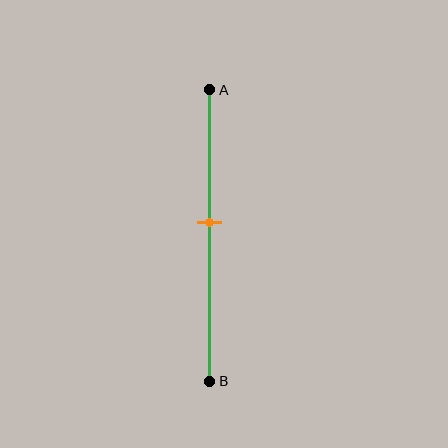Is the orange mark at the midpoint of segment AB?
No, the mark is at about 45% from A, not at the 50% midpoint.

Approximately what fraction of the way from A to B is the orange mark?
The orange mark is approximately 45% of the way from A to B.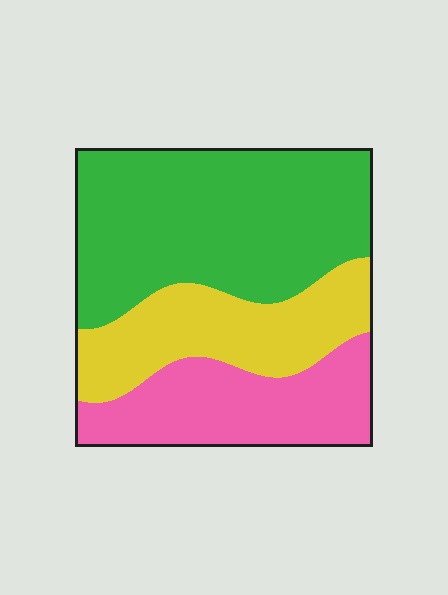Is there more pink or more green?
Green.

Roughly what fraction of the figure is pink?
Pink takes up about one quarter (1/4) of the figure.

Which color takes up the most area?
Green, at roughly 50%.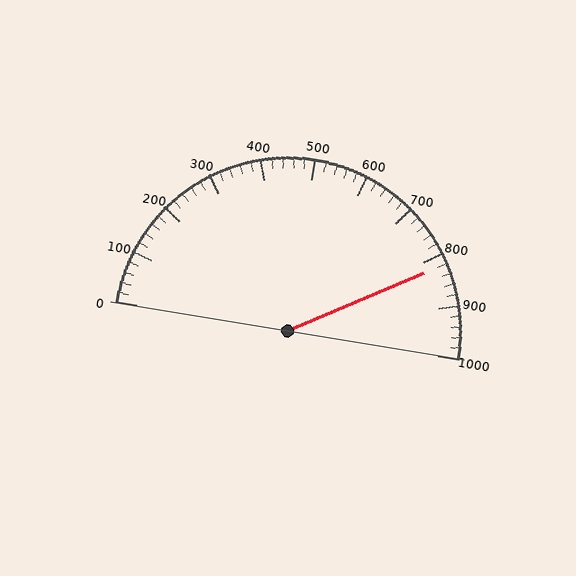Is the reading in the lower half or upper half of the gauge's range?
The reading is in the upper half of the range (0 to 1000).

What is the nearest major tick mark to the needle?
The nearest major tick mark is 800.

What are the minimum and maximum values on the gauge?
The gauge ranges from 0 to 1000.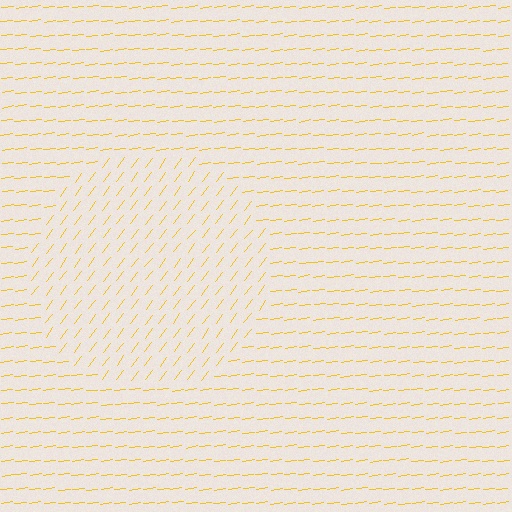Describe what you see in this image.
The image is filled with small yellow line segments. A circle region in the image has lines oriented differently from the surrounding lines, creating a visible texture boundary.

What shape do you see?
I see a circle.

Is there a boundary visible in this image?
Yes, there is a texture boundary formed by a change in line orientation.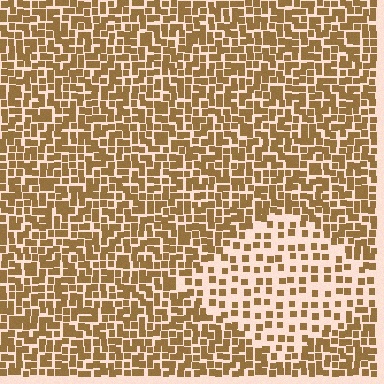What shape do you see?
I see a diamond.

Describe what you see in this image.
The image contains small brown elements arranged at two different densities. A diamond-shaped region is visible where the elements are less densely packed than the surrounding area.